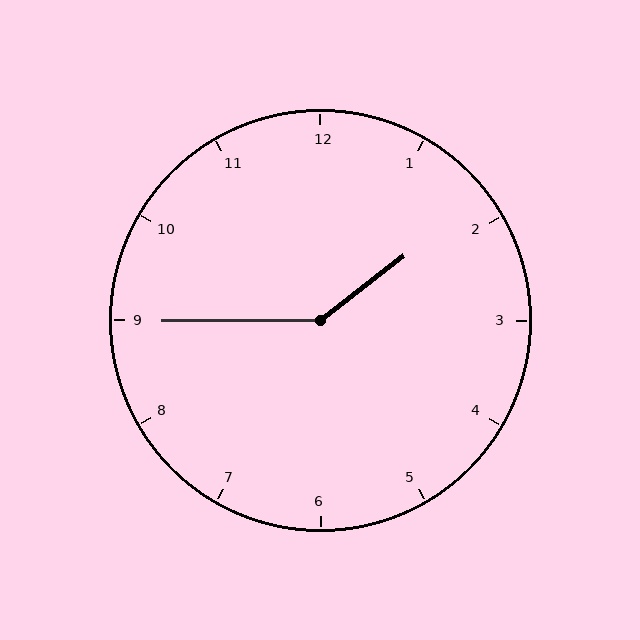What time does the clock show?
1:45.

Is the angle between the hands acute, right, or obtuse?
It is obtuse.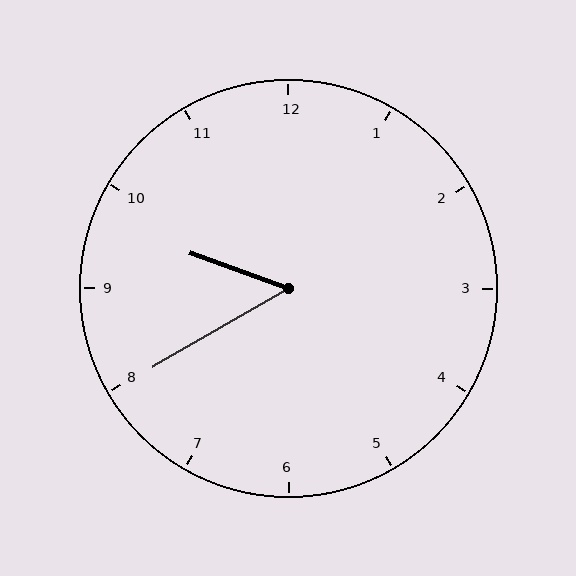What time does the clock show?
9:40.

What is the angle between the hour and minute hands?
Approximately 50 degrees.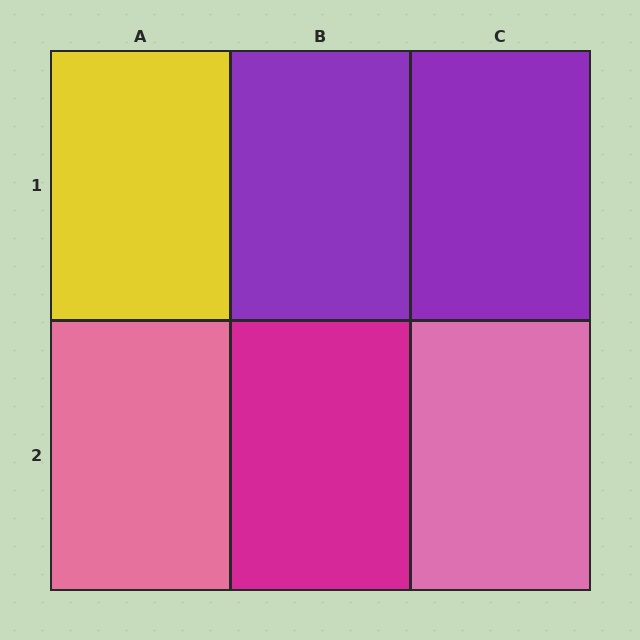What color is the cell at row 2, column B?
Magenta.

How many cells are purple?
2 cells are purple.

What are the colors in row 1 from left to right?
Yellow, purple, purple.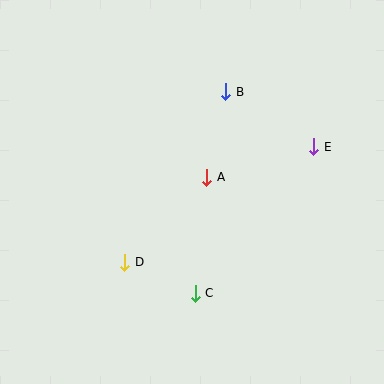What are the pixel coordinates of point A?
Point A is at (207, 177).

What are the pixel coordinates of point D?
Point D is at (125, 262).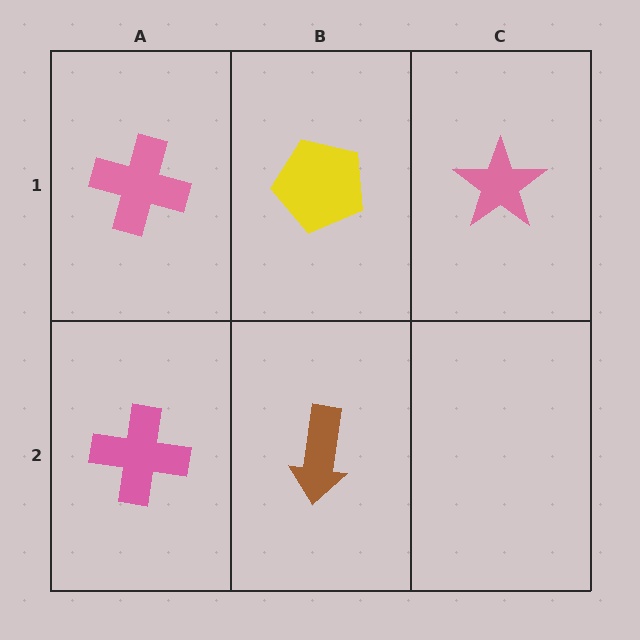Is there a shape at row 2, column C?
No, that cell is empty.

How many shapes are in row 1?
3 shapes.